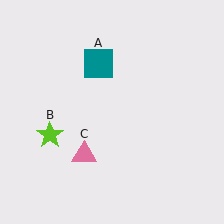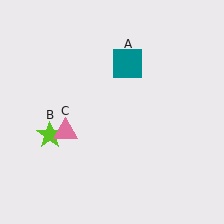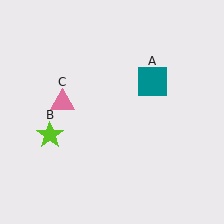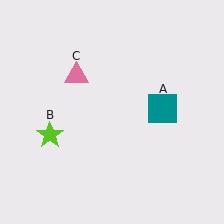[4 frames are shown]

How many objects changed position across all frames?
2 objects changed position: teal square (object A), pink triangle (object C).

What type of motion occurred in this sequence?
The teal square (object A), pink triangle (object C) rotated clockwise around the center of the scene.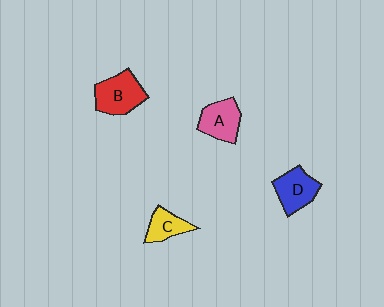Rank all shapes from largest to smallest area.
From largest to smallest: B (red), D (blue), A (pink), C (yellow).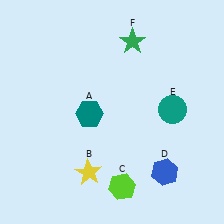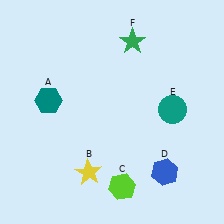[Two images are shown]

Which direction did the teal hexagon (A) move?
The teal hexagon (A) moved left.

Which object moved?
The teal hexagon (A) moved left.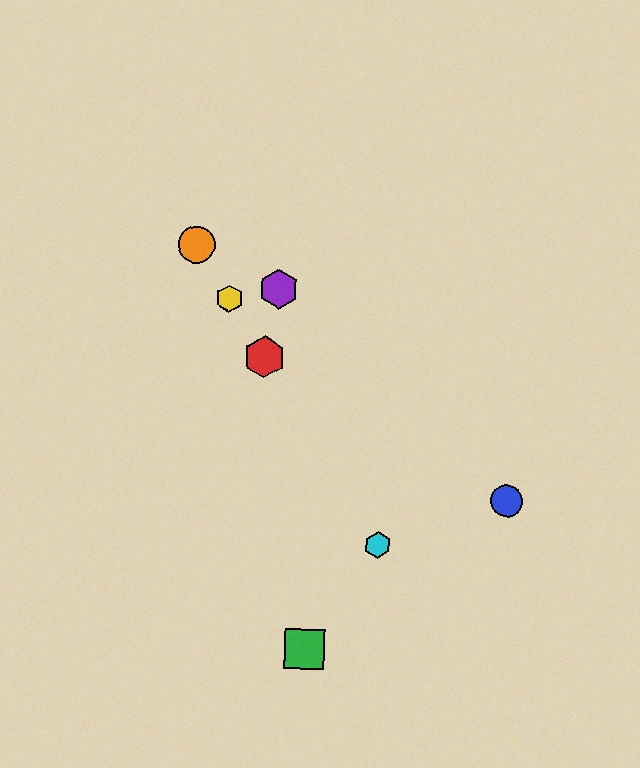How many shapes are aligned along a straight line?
4 shapes (the red hexagon, the yellow hexagon, the orange circle, the cyan hexagon) are aligned along a straight line.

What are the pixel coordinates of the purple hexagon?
The purple hexagon is at (278, 289).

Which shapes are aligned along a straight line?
The red hexagon, the yellow hexagon, the orange circle, the cyan hexagon are aligned along a straight line.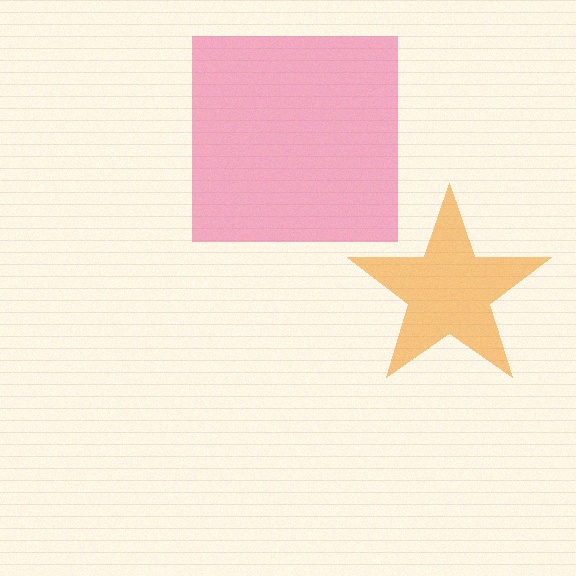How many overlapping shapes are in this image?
There are 2 overlapping shapes in the image.